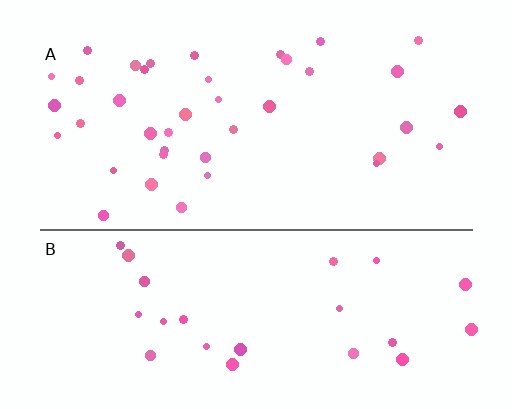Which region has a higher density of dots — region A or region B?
A (the top).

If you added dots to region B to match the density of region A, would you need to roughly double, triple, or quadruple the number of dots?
Approximately double.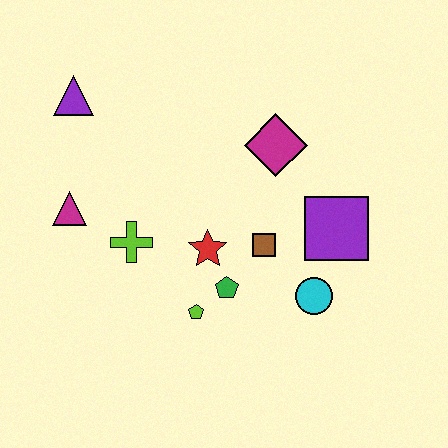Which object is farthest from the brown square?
The purple triangle is farthest from the brown square.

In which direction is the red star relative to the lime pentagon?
The red star is above the lime pentagon.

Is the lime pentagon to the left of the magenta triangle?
No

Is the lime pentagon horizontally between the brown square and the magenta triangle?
Yes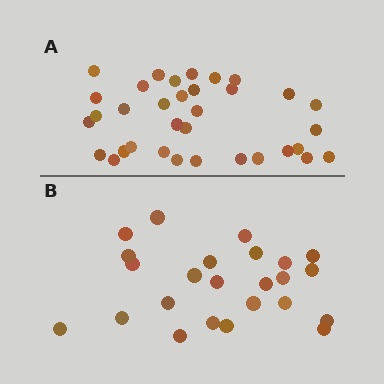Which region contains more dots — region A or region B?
Region A (the top region) has more dots.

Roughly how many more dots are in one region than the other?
Region A has roughly 10 or so more dots than region B.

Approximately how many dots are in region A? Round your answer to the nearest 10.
About 30 dots. (The exact count is 34, which rounds to 30.)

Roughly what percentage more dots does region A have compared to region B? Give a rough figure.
About 40% more.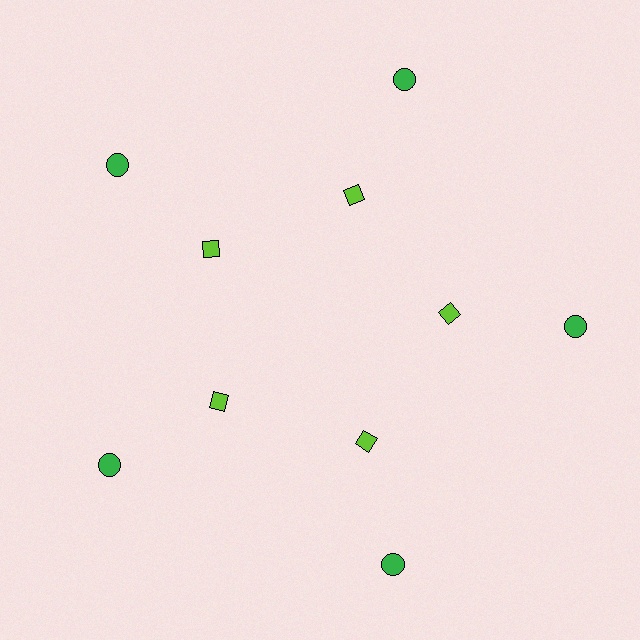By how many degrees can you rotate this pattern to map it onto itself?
The pattern maps onto itself every 72 degrees of rotation.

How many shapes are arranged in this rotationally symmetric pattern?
There are 10 shapes, arranged in 5 groups of 2.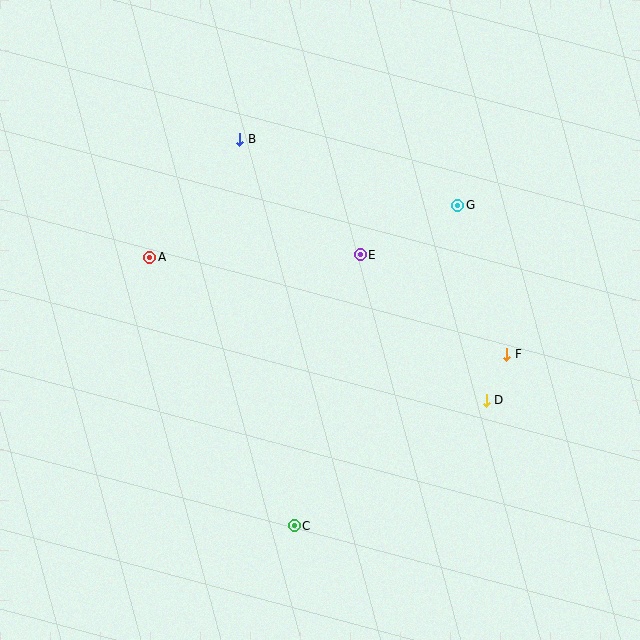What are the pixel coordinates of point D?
Point D is at (486, 400).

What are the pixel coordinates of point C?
Point C is at (294, 526).